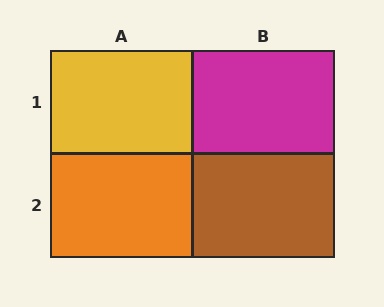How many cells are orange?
1 cell is orange.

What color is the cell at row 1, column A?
Yellow.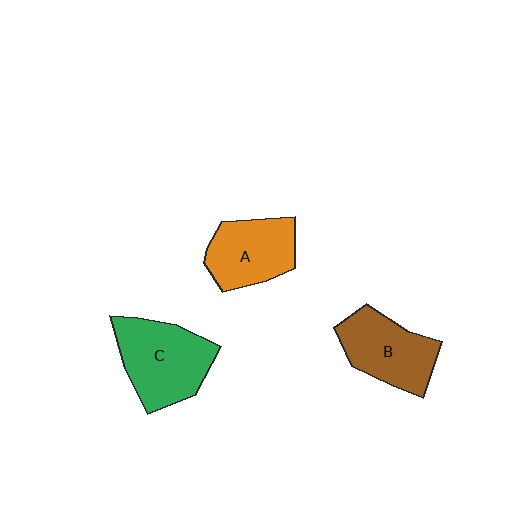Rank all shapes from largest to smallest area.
From largest to smallest: C (green), B (brown), A (orange).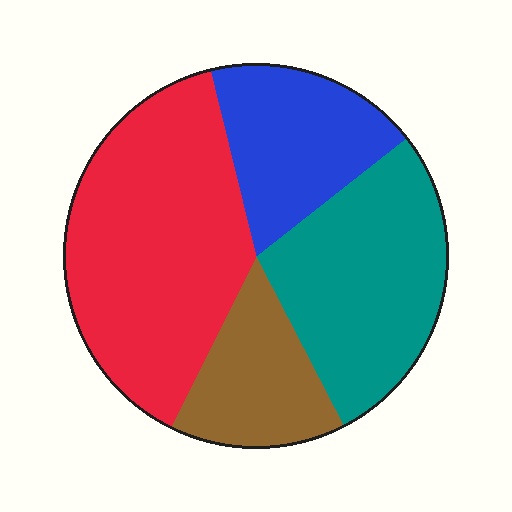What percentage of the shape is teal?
Teal covers around 30% of the shape.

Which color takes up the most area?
Red, at roughly 40%.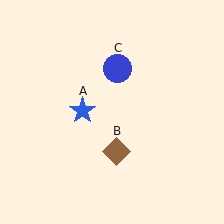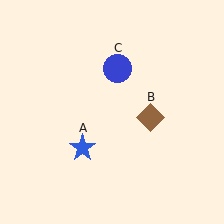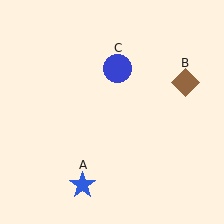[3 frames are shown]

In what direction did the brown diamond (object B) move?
The brown diamond (object B) moved up and to the right.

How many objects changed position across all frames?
2 objects changed position: blue star (object A), brown diamond (object B).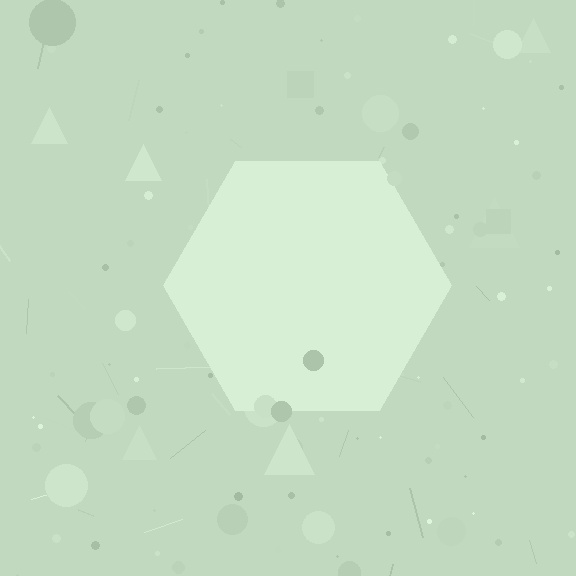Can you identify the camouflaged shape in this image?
The camouflaged shape is a hexagon.